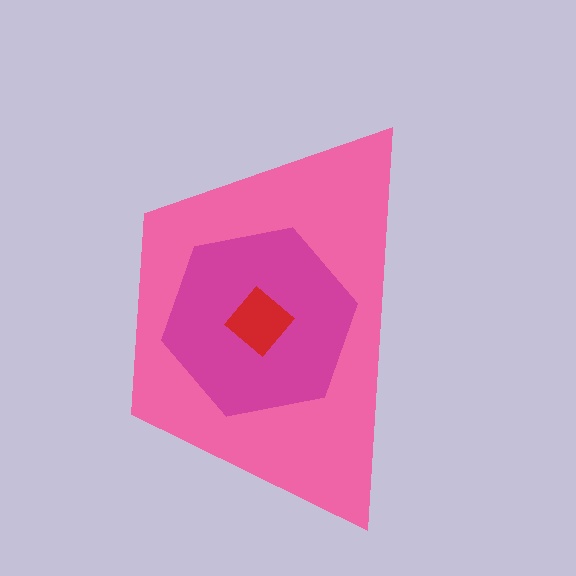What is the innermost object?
The red diamond.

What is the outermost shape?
The pink trapezoid.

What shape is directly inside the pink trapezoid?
The magenta hexagon.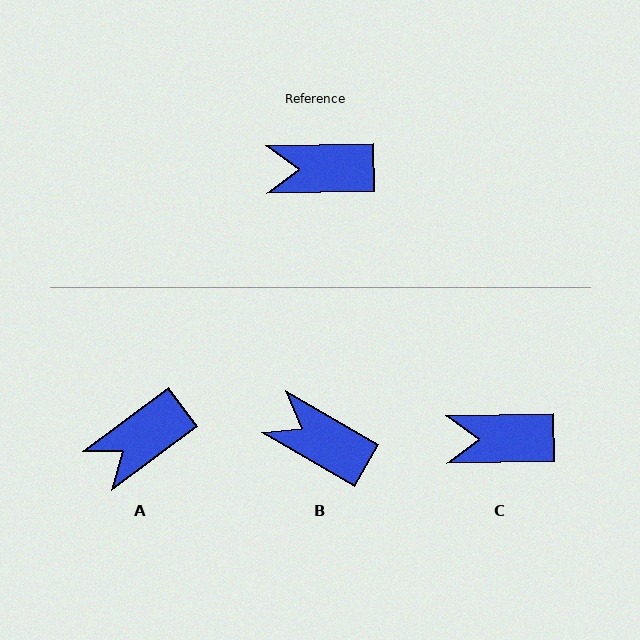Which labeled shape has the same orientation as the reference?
C.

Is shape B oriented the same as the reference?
No, it is off by about 31 degrees.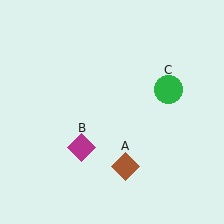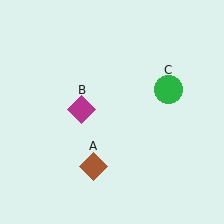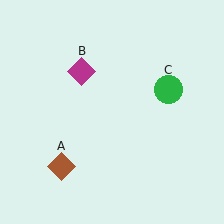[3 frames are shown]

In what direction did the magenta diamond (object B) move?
The magenta diamond (object B) moved up.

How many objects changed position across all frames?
2 objects changed position: brown diamond (object A), magenta diamond (object B).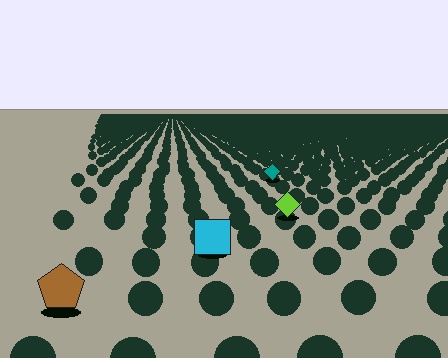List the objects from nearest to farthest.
From nearest to farthest: the brown pentagon, the cyan square, the lime diamond, the teal diamond.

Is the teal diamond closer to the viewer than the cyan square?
No. The cyan square is closer — you can tell from the texture gradient: the ground texture is coarser near it.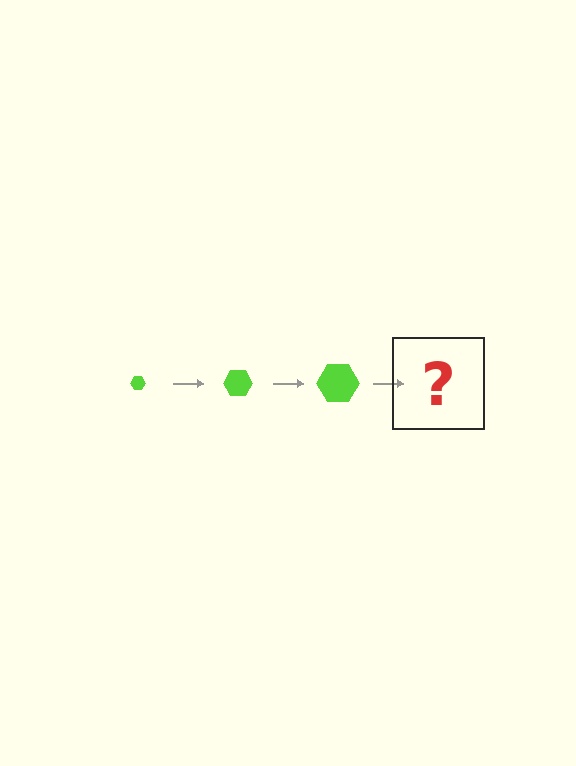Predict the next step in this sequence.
The next step is a lime hexagon, larger than the previous one.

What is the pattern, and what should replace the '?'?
The pattern is that the hexagon gets progressively larger each step. The '?' should be a lime hexagon, larger than the previous one.